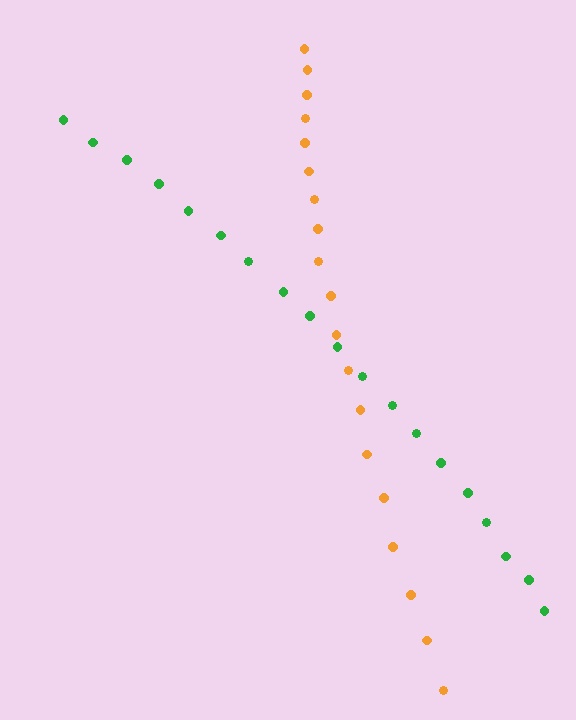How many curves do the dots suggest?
There are 2 distinct paths.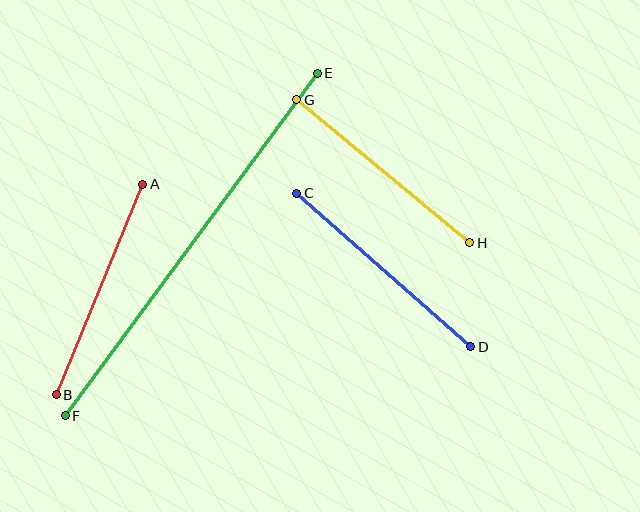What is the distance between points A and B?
The distance is approximately 228 pixels.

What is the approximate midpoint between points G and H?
The midpoint is at approximately (383, 171) pixels.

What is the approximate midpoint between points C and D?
The midpoint is at approximately (384, 270) pixels.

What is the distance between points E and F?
The distance is approximately 425 pixels.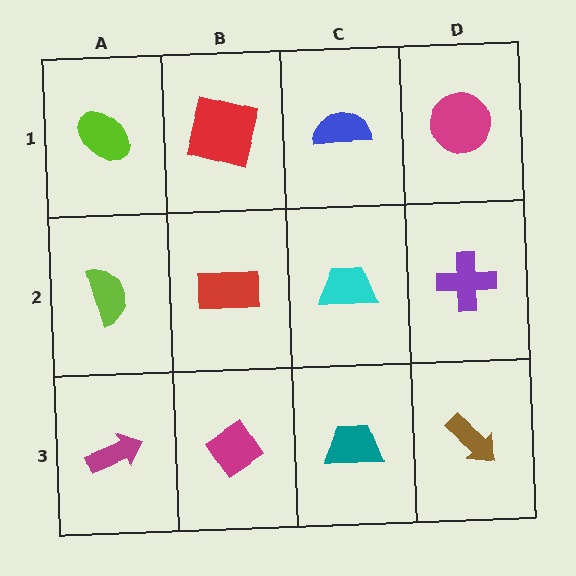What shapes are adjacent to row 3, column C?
A cyan trapezoid (row 2, column C), a magenta diamond (row 3, column B), a brown arrow (row 3, column D).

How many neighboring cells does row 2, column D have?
3.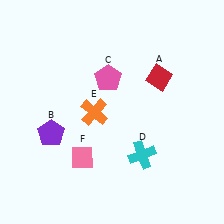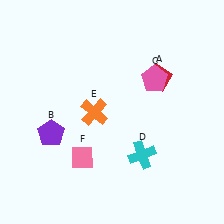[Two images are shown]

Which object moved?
The pink pentagon (C) moved right.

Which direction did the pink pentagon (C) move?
The pink pentagon (C) moved right.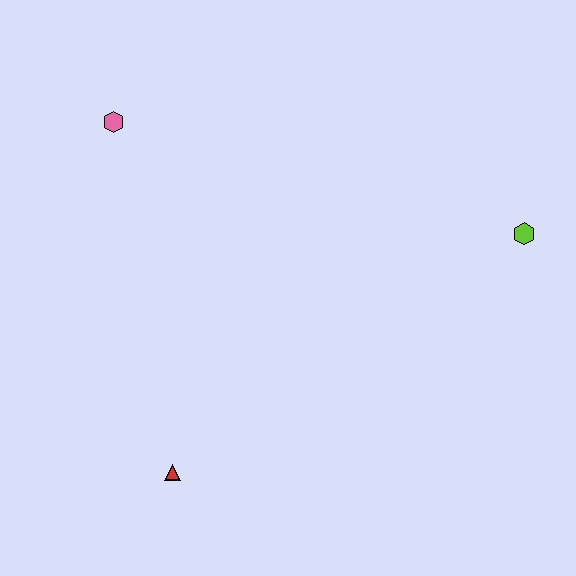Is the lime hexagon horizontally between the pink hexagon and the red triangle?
No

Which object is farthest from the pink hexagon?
The lime hexagon is farthest from the pink hexagon.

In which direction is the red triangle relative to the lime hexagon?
The red triangle is to the left of the lime hexagon.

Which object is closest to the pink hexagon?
The red triangle is closest to the pink hexagon.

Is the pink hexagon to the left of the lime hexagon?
Yes